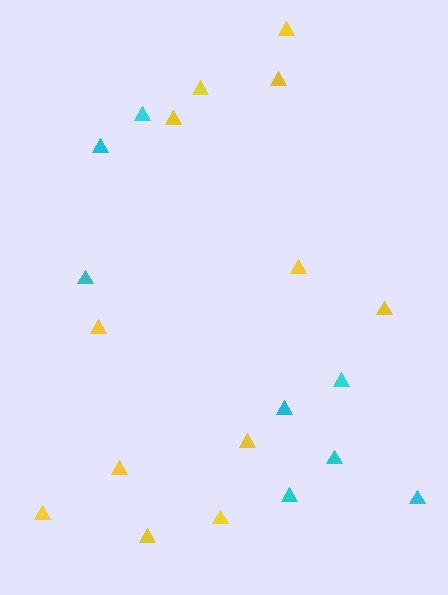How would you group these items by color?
There are 2 groups: one group of cyan triangles (8) and one group of yellow triangles (12).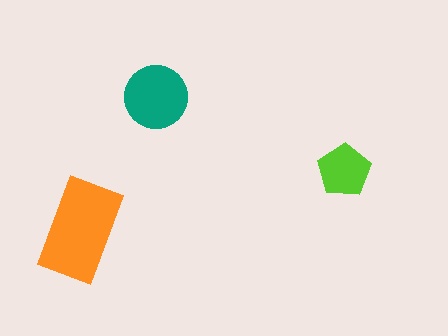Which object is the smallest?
The lime pentagon.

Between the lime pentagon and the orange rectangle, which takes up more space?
The orange rectangle.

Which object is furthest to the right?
The lime pentagon is rightmost.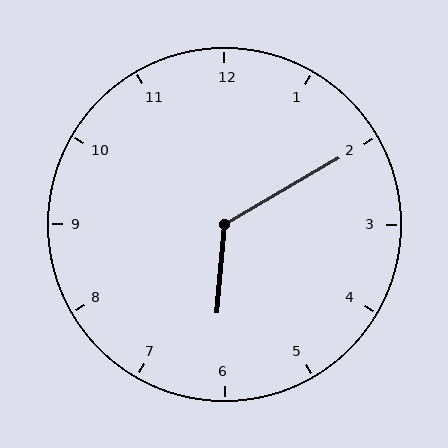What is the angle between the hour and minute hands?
Approximately 125 degrees.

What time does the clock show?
6:10.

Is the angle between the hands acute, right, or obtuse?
It is obtuse.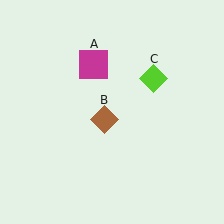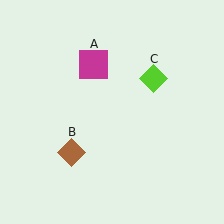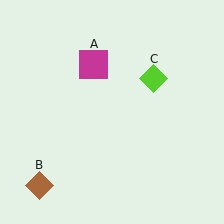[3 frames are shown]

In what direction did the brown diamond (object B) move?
The brown diamond (object B) moved down and to the left.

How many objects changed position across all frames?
1 object changed position: brown diamond (object B).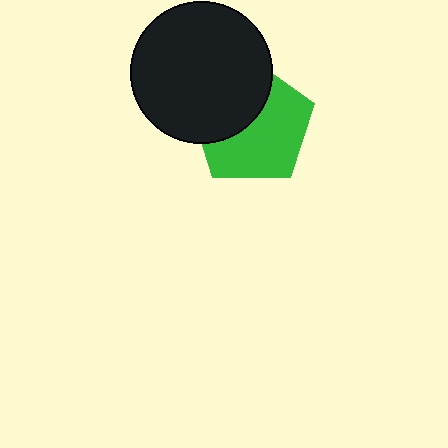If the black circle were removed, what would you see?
You would see the complete green pentagon.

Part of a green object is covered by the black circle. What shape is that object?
It is a pentagon.